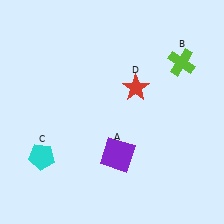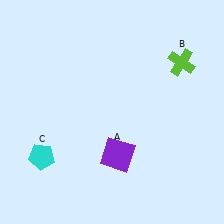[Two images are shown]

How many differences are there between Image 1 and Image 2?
There is 1 difference between the two images.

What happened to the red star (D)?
The red star (D) was removed in Image 2. It was in the top-right area of Image 1.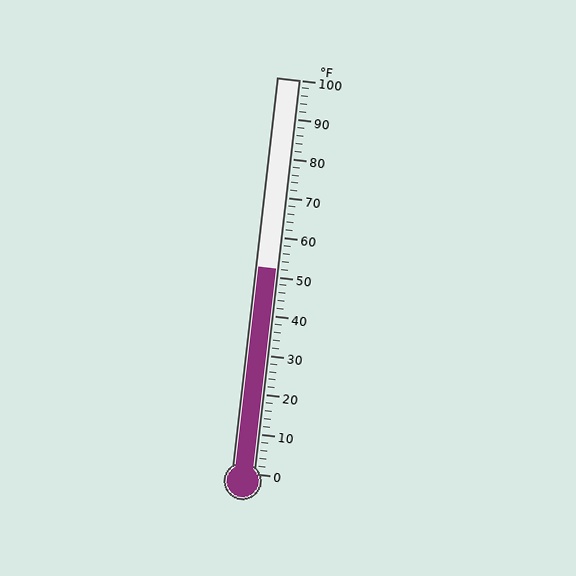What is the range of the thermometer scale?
The thermometer scale ranges from 0°F to 100°F.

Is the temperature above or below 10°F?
The temperature is above 10°F.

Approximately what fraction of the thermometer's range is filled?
The thermometer is filled to approximately 50% of its range.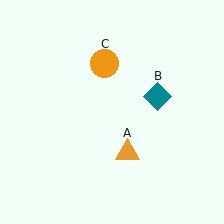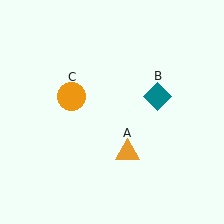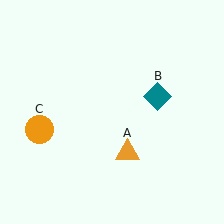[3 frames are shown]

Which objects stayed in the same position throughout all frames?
Orange triangle (object A) and teal diamond (object B) remained stationary.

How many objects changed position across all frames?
1 object changed position: orange circle (object C).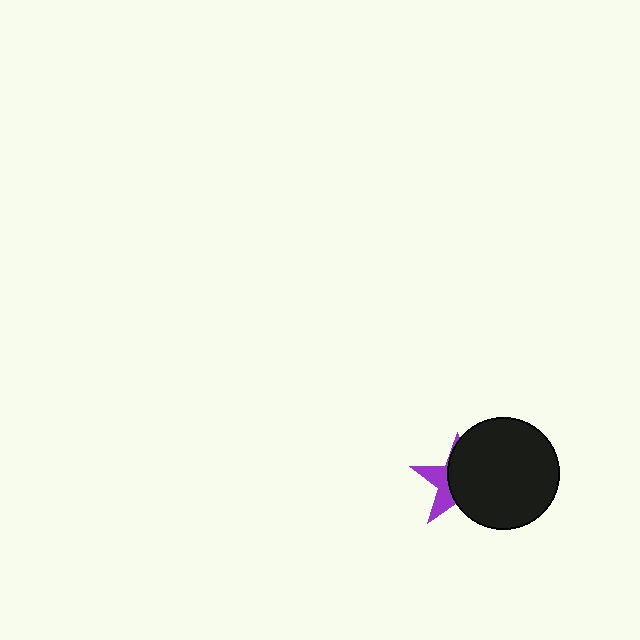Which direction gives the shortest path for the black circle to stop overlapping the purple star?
Moving right gives the shortest separation.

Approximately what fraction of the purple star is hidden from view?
Roughly 64% of the purple star is hidden behind the black circle.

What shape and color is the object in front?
The object in front is a black circle.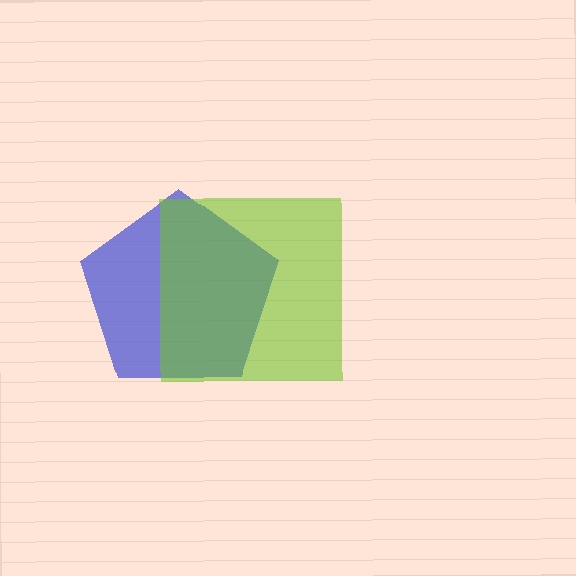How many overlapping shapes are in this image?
There are 2 overlapping shapes in the image.